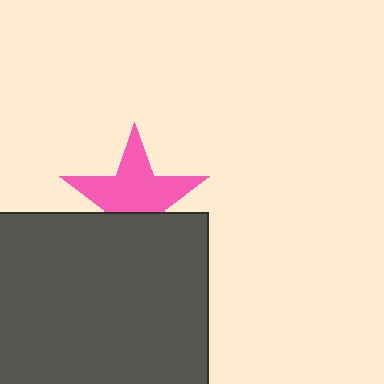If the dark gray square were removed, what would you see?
You would see the complete pink star.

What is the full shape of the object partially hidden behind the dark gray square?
The partially hidden object is a pink star.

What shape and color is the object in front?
The object in front is a dark gray square.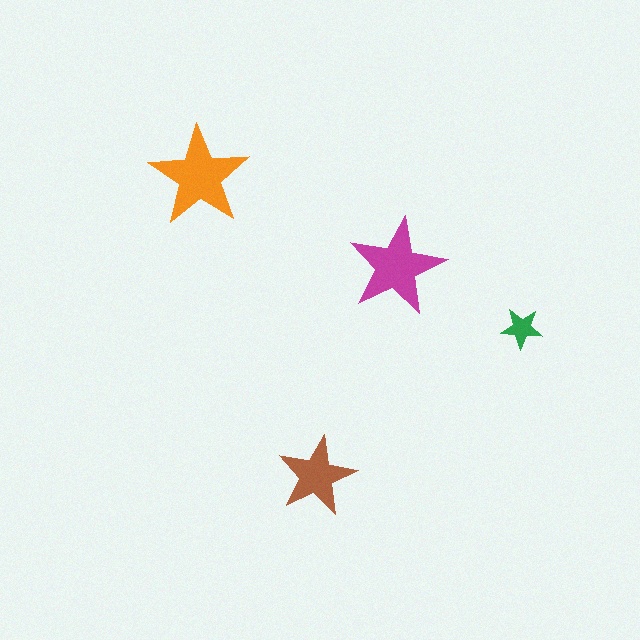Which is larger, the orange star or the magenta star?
The orange one.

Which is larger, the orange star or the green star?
The orange one.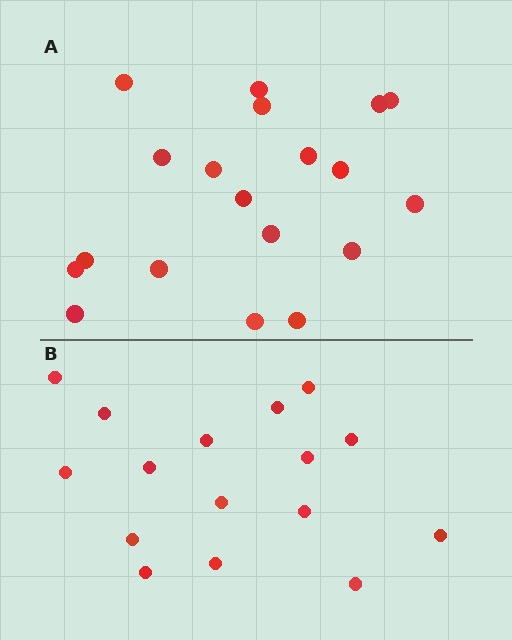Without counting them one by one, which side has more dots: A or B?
Region A (the top region) has more dots.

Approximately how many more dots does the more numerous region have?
Region A has just a few more — roughly 2 or 3 more dots than region B.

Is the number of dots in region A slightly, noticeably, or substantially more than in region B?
Region A has only slightly more — the two regions are fairly close. The ratio is roughly 1.2 to 1.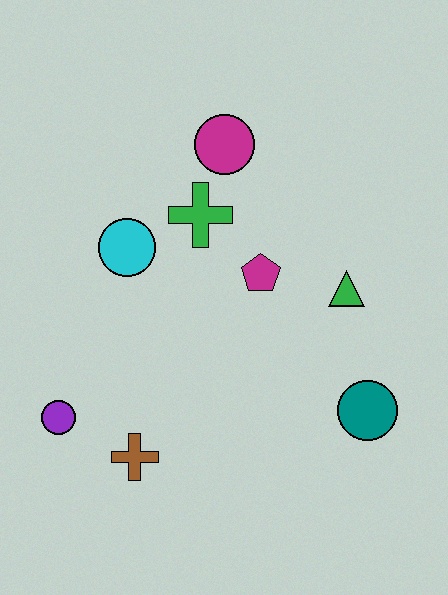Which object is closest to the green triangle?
The magenta pentagon is closest to the green triangle.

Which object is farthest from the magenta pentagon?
The purple circle is farthest from the magenta pentagon.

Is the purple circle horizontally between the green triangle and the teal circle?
No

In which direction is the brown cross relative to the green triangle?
The brown cross is to the left of the green triangle.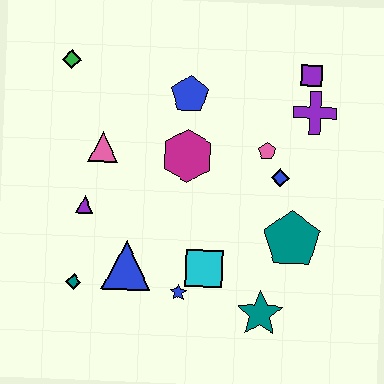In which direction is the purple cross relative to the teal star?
The purple cross is above the teal star.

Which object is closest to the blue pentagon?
The magenta hexagon is closest to the blue pentagon.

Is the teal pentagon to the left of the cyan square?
No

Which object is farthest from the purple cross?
The teal diamond is farthest from the purple cross.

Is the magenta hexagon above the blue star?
Yes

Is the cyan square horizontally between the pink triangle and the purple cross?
Yes